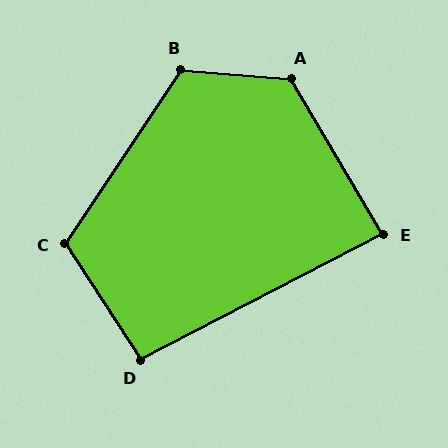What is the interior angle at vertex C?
Approximately 114 degrees (obtuse).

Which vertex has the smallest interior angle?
E, at approximately 87 degrees.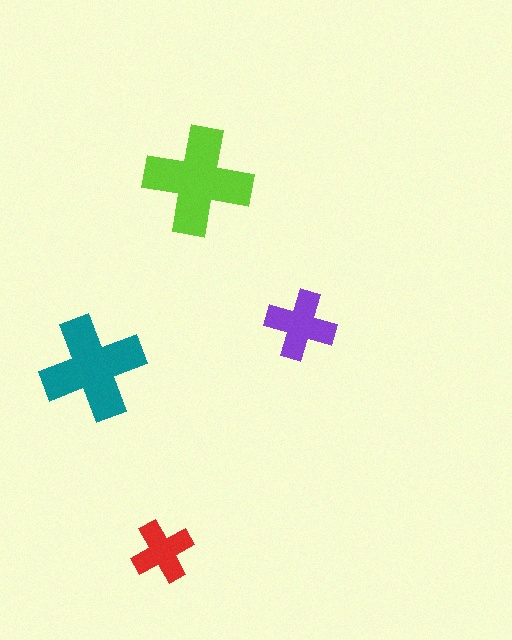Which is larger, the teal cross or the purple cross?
The teal one.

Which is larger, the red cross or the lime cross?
The lime one.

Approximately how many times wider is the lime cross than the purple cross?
About 1.5 times wider.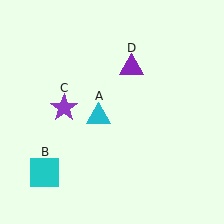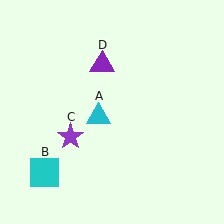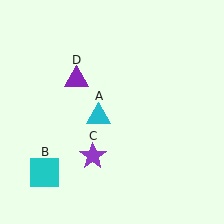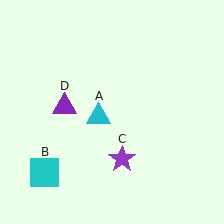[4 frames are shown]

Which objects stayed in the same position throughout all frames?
Cyan triangle (object A) and cyan square (object B) remained stationary.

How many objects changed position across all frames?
2 objects changed position: purple star (object C), purple triangle (object D).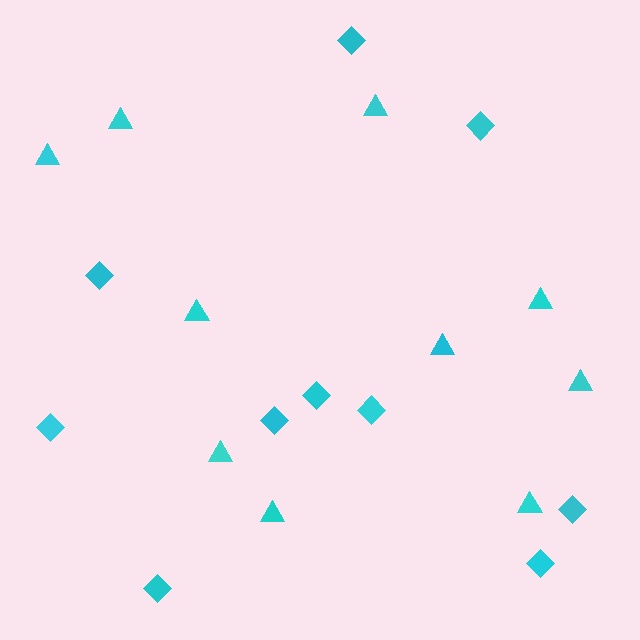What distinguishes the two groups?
There are 2 groups: one group of triangles (10) and one group of diamonds (10).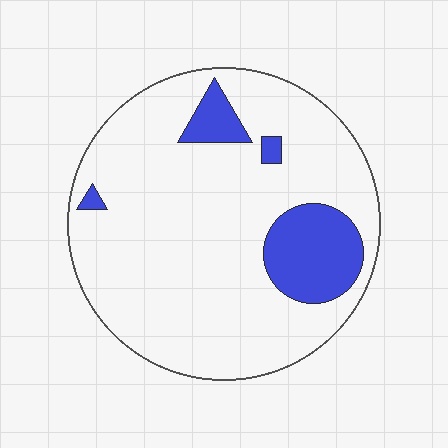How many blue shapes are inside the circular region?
4.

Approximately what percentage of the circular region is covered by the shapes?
Approximately 15%.